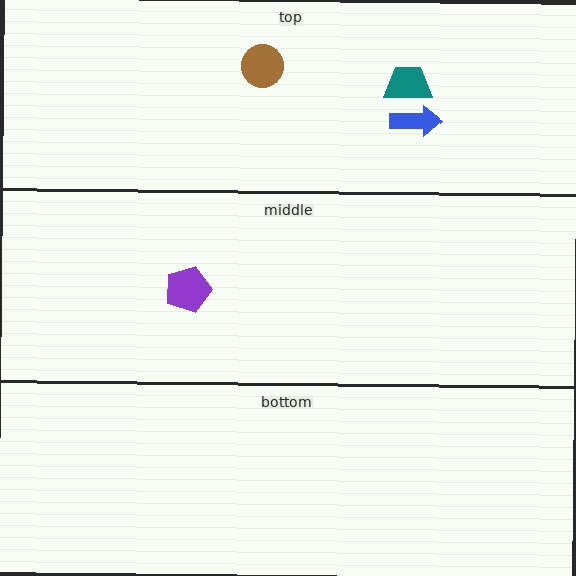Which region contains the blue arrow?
The top region.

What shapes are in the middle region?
The purple pentagon.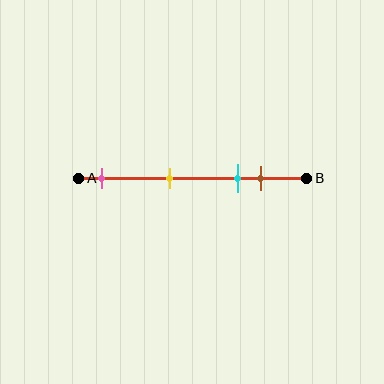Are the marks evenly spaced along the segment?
No, the marks are not evenly spaced.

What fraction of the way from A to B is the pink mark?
The pink mark is approximately 10% (0.1) of the way from A to B.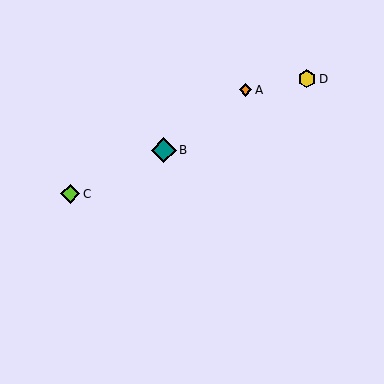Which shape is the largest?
The teal diamond (labeled B) is the largest.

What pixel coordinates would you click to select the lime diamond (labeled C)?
Click at (70, 194) to select the lime diamond C.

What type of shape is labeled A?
Shape A is an orange diamond.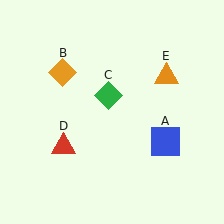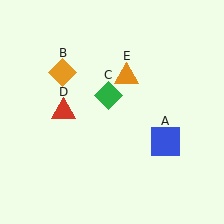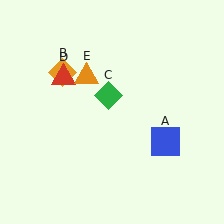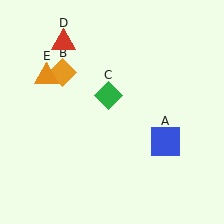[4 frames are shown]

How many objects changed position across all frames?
2 objects changed position: red triangle (object D), orange triangle (object E).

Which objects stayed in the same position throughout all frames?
Blue square (object A) and orange diamond (object B) and green diamond (object C) remained stationary.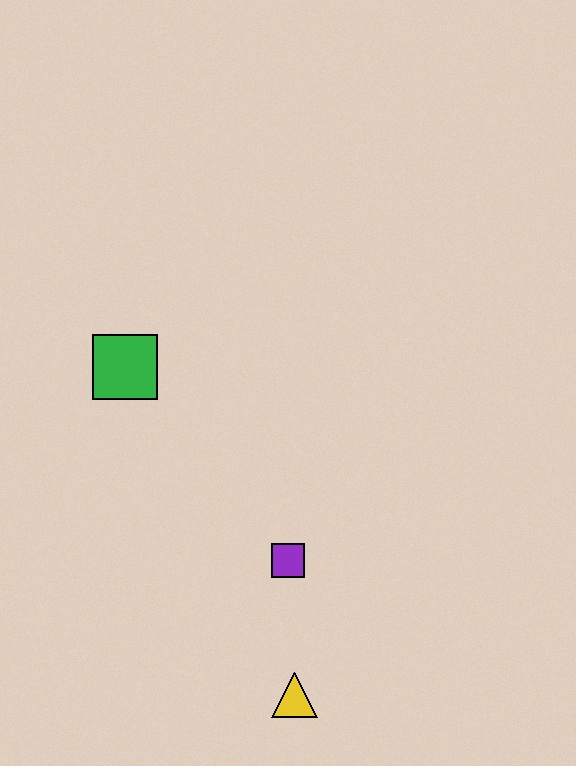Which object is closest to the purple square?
The yellow triangle is closest to the purple square.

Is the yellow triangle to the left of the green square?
No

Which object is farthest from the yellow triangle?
The green square is farthest from the yellow triangle.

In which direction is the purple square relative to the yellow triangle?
The purple square is above the yellow triangle.